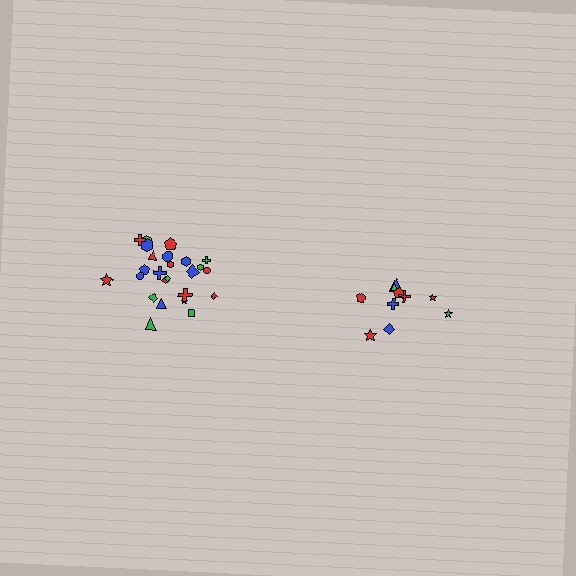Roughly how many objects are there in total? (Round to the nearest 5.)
Roughly 35 objects in total.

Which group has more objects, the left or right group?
The left group.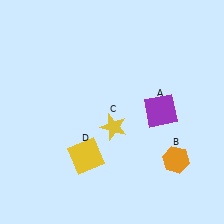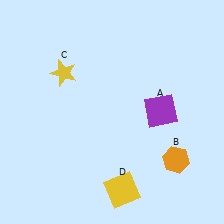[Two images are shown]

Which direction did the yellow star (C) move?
The yellow star (C) moved up.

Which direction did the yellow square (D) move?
The yellow square (D) moved right.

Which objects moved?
The objects that moved are: the yellow star (C), the yellow square (D).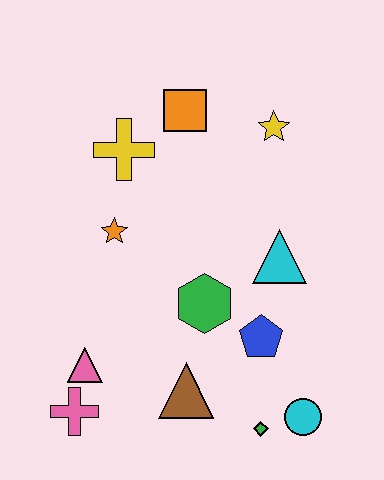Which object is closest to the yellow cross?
The orange square is closest to the yellow cross.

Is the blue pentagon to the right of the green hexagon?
Yes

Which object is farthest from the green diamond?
The orange square is farthest from the green diamond.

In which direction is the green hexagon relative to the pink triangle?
The green hexagon is to the right of the pink triangle.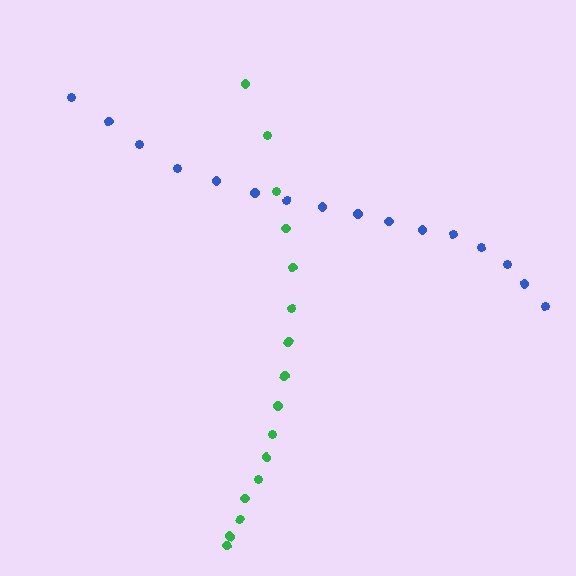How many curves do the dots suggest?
There are 2 distinct paths.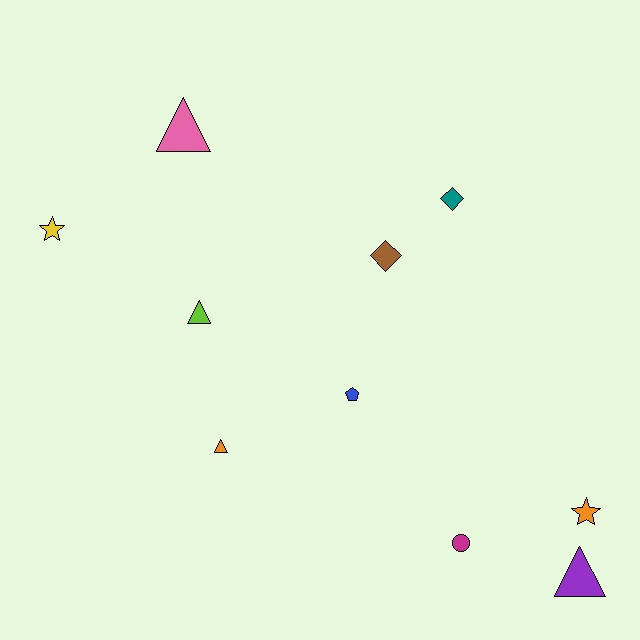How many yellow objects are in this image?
There is 1 yellow object.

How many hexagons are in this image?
There are no hexagons.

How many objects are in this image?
There are 10 objects.